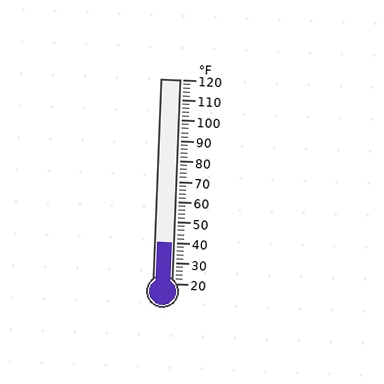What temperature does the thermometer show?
The thermometer shows approximately 40°F.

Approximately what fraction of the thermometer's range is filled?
The thermometer is filled to approximately 20% of its range.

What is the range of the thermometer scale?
The thermometer scale ranges from 20°F to 120°F.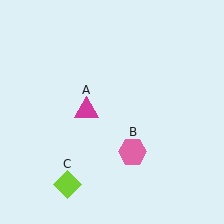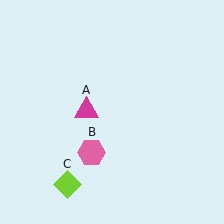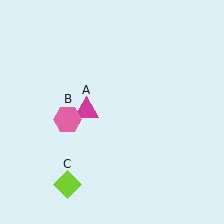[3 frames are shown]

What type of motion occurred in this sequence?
The pink hexagon (object B) rotated clockwise around the center of the scene.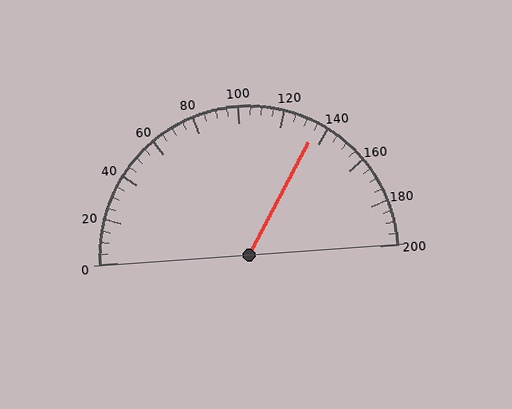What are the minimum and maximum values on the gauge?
The gauge ranges from 0 to 200.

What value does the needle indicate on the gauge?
The needle indicates approximately 135.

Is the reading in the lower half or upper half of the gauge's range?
The reading is in the upper half of the range (0 to 200).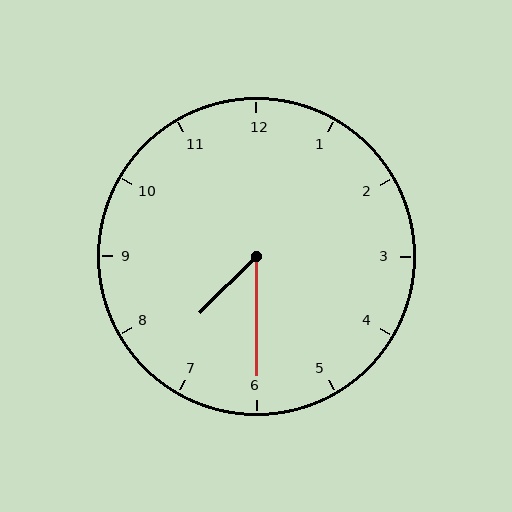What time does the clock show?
7:30.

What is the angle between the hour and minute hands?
Approximately 45 degrees.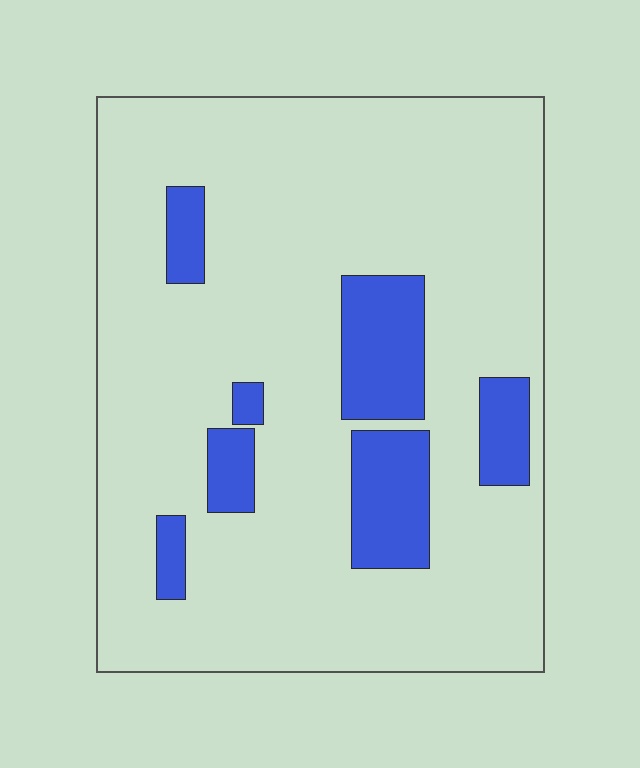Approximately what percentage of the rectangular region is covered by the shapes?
Approximately 15%.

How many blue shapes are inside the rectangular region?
7.